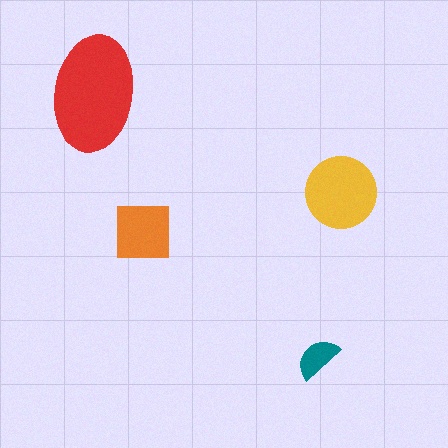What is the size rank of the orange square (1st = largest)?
3rd.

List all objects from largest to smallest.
The red ellipse, the yellow circle, the orange square, the teal semicircle.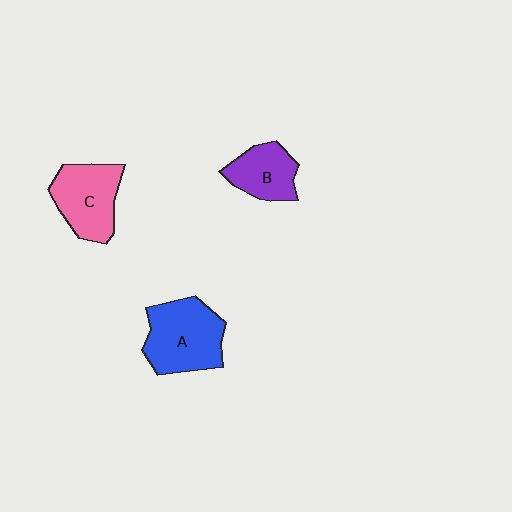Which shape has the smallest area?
Shape B (purple).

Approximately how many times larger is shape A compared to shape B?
Approximately 1.6 times.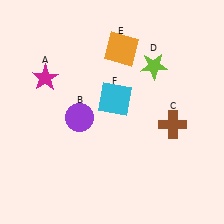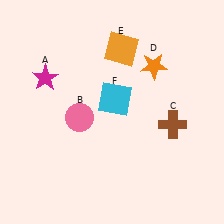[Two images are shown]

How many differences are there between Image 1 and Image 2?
There are 2 differences between the two images.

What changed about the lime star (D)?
In Image 1, D is lime. In Image 2, it changed to orange.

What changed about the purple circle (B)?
In Image 1, B is purple. In Image 2, it changed to pink.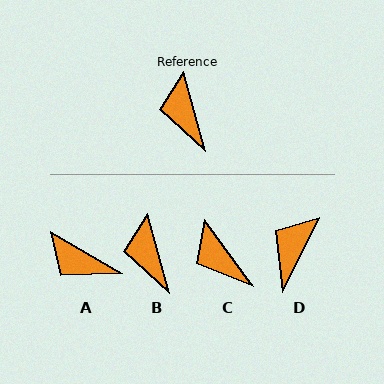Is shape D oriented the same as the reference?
No, it is off by about 42 degrees.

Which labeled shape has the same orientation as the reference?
B.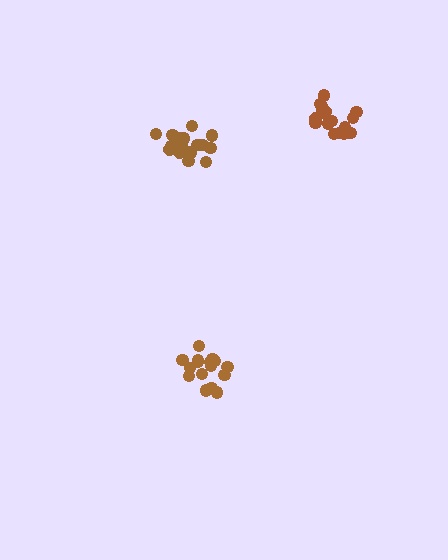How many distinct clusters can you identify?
There are 3 distinct clusters.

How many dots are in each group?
Group 1: 18 dots, Group 2: 16 dots, Group 3: 18 dots (52 total).